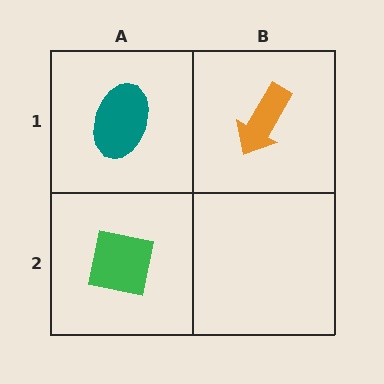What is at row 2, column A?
A green square.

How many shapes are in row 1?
2 shapes.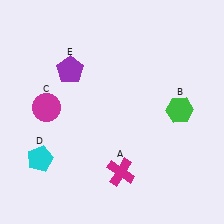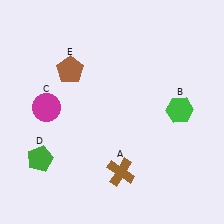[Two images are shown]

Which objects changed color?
A changed from magenta to brown. D changed from cyan to green. E changed from purple to brown.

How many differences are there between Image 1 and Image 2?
There are 3 differences between the two images.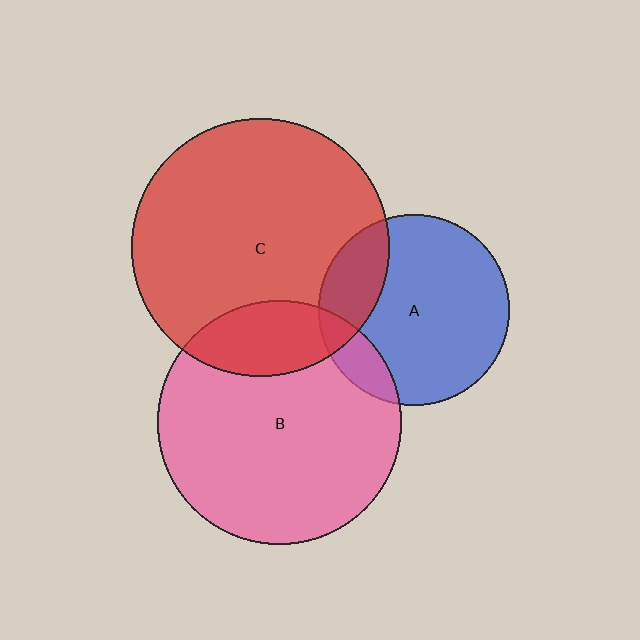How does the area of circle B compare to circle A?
Approximately 1.6 times.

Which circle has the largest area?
Circle C (red).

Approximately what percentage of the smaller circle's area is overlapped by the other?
Approximately 20%.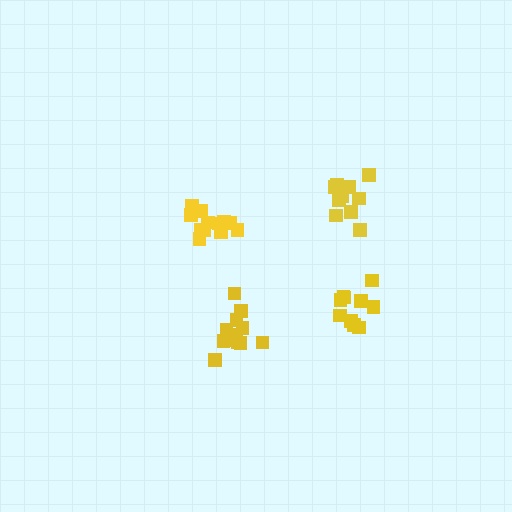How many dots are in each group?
Group 1: 12 dots, Group 2: 10 dots, Group 3: 10 dots, Group 4: 12 dots (44 total).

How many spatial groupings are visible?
There are 4 spatial groupings.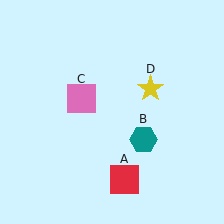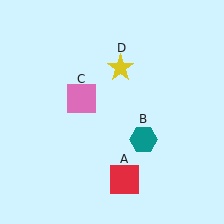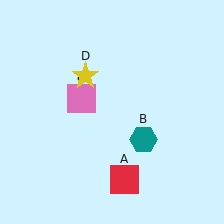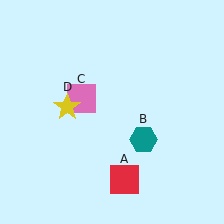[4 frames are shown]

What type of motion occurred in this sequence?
The yellow star (object D) rotated counterclockwise around the center of the scene.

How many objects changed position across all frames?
1 object changed position: yellow star (object D).